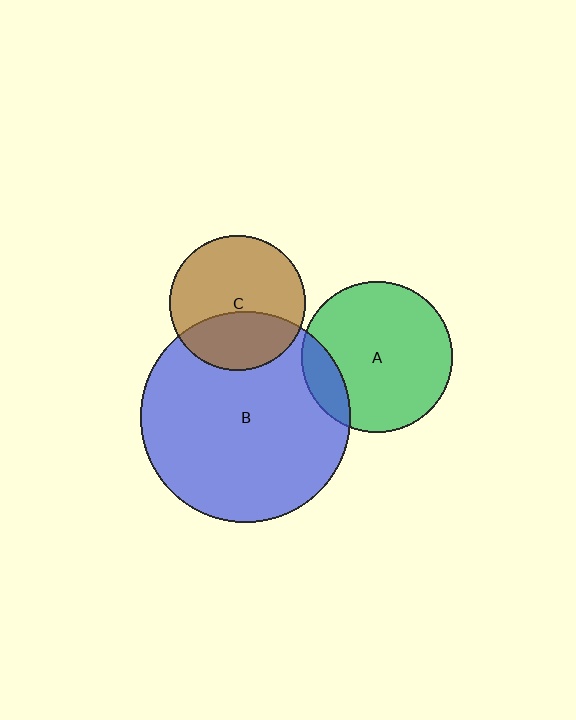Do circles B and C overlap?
Yes.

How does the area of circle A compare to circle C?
Approximately 1.2 times.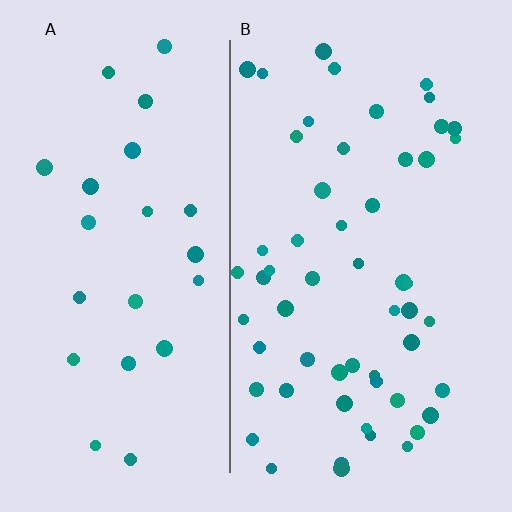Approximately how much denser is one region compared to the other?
Approximately 2.3× — region B over region A.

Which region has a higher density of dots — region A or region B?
B (the right).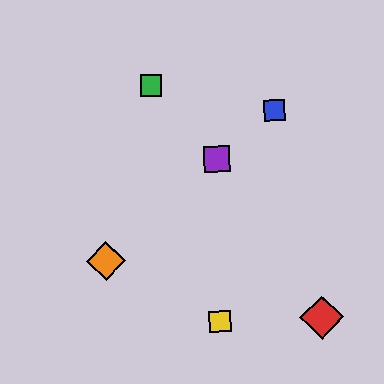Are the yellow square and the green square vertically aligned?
No, the yellow square is at x≈220 and the green square is at x≈151.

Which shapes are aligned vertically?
The yellow square, the purple square are aligned vertically.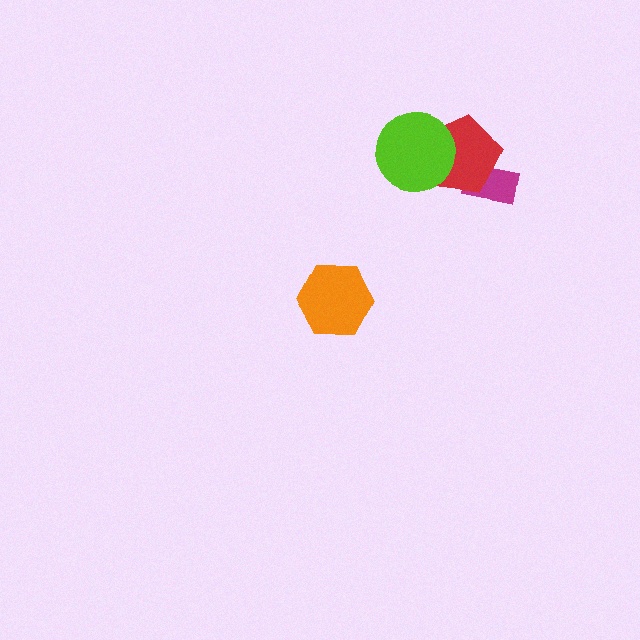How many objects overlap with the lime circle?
1 object overlaps with the lime circle.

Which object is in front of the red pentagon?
The lime circle is in front of the red pentagon.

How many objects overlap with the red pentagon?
2 objects overlap with the red pentagon.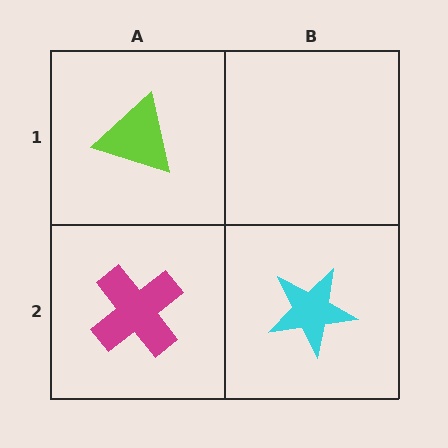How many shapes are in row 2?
2 shapes.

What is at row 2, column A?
A magenta cross.